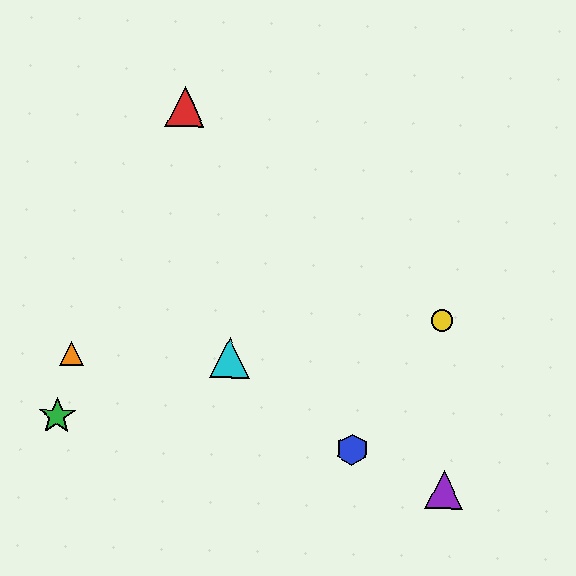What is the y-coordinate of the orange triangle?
The orange triangle is at y≈354.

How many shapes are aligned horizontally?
2 shapes (the orange triangle, the cyan triangle) are aligned horizontally.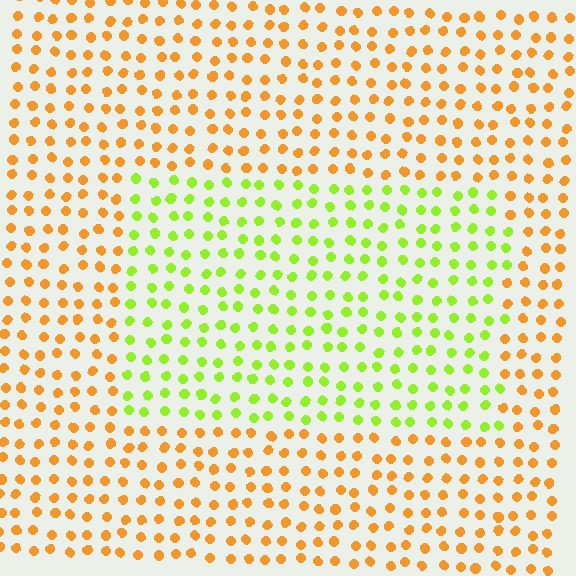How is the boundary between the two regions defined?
The boundary is defined purely by a slight shift in hue (about 57 degrees). Spacing, size, and orientation are identical on both sides.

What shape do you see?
I see a rectangle.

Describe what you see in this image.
The image is filled with small orange elements in a uniform arrangement. A rectangle-shaped region is visible where the elements are tinted to a slightly different hue, forming a subtle color boundary.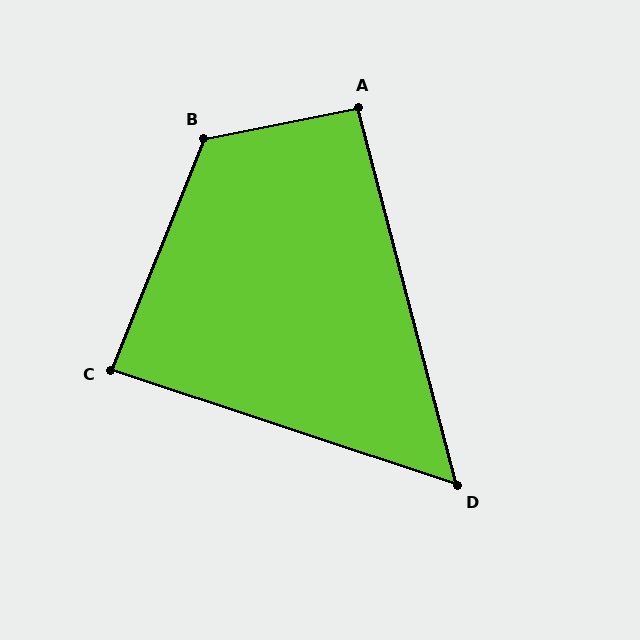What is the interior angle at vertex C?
Approximately 86 degrees (approximately right).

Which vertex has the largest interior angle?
B, at approximately 123 degrees.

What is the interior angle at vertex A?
Approximately 94 degrees (approximately right).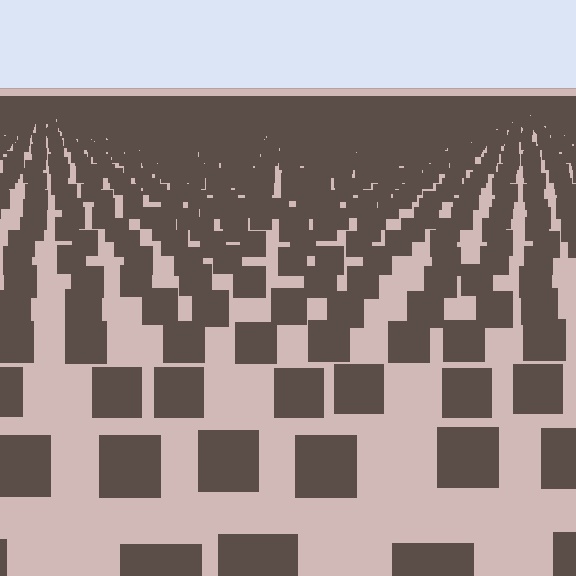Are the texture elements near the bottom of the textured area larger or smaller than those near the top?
Larger. Near the bottom, elements are closer to the viewer and appear at a bigger on-screen size.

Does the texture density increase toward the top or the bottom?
Density increases toward the top.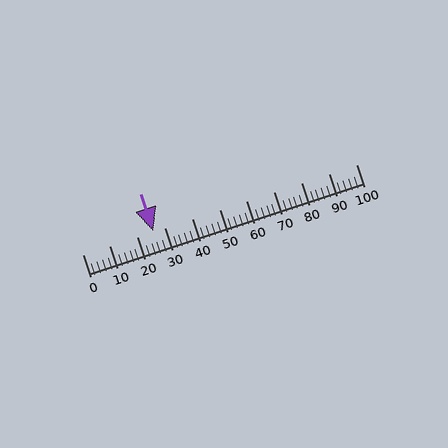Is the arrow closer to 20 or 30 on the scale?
The arrow is closer to 30.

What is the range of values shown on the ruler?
The ruler shows values from 0 to 100.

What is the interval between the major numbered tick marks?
The major tick marks are spaced 10 units apart.